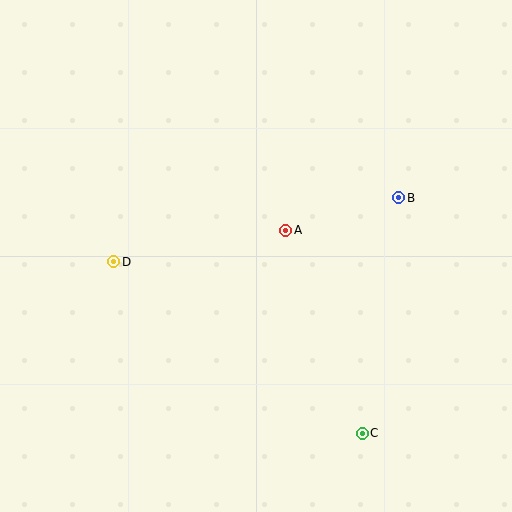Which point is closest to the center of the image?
Point A at (286, 230) is closest to the center.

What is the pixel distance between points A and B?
The distance between A and B is 117 pixels.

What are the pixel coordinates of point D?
Point D is at (114, 262).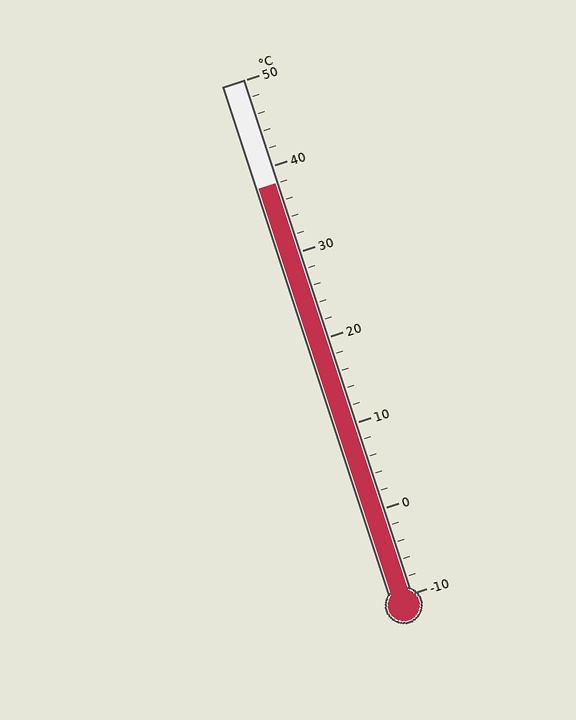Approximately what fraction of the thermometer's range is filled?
The thermometer is filled to approximately 80% of its range.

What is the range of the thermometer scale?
The thermometer scale ranges from -10°C to 50°C.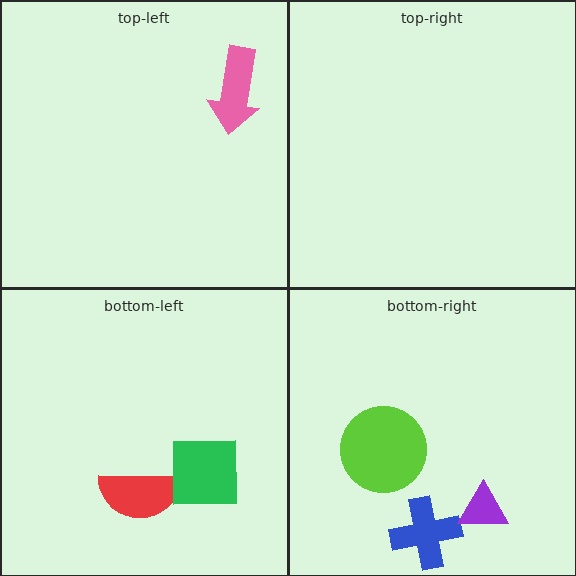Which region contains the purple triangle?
The bottom-right region.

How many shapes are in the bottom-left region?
2.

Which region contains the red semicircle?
The bottom-left region.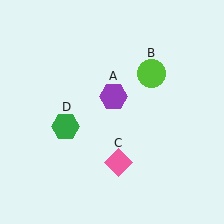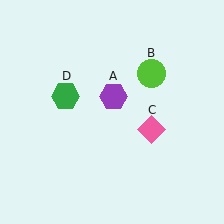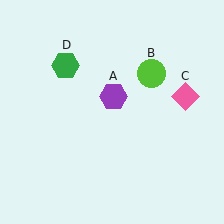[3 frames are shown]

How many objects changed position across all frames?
2 objects changed position: pink diamond (object C), green hexagon (object D).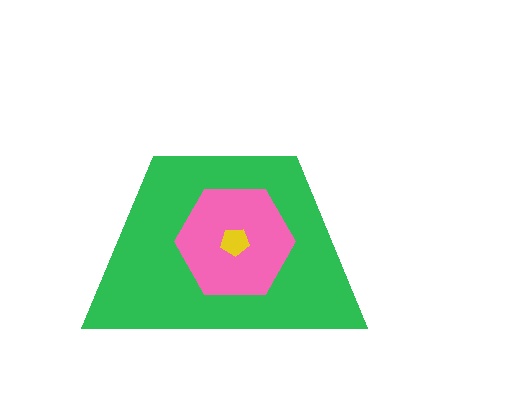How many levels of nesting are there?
3.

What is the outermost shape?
The green trapezoid.